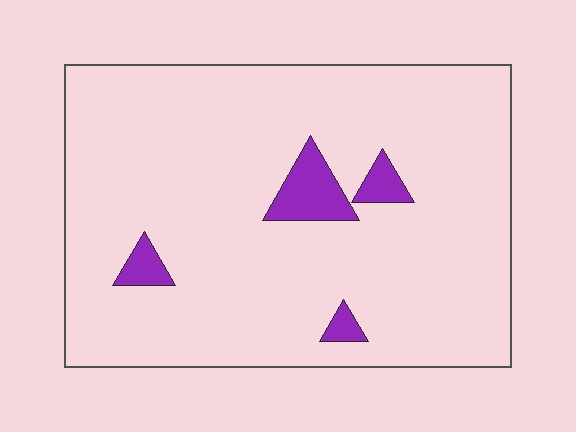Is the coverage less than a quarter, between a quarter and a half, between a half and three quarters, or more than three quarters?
Less than a quarter.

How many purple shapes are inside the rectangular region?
4.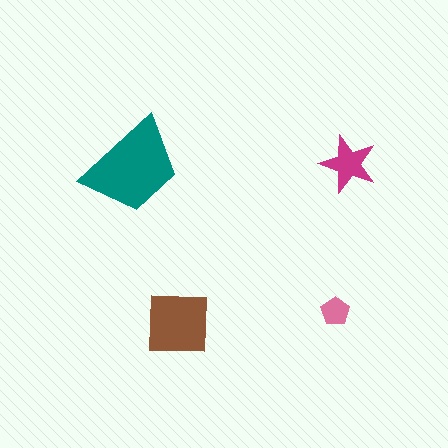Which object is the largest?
The teal trapezoid.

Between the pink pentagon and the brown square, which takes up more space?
The brown square.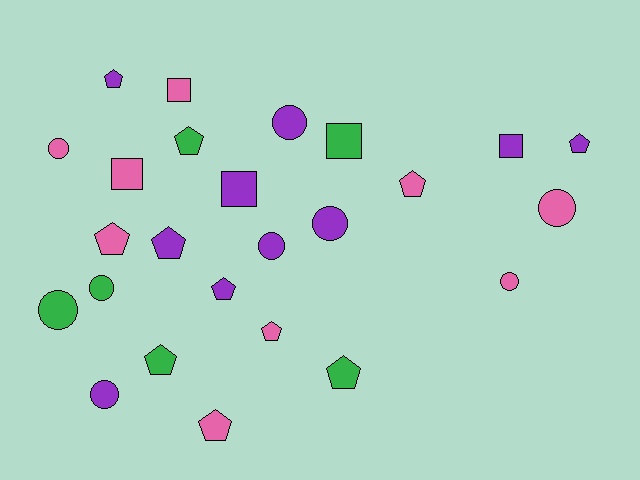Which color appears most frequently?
Purple, with 10 objects.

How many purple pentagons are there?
There are 4 purple pentagons.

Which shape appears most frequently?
Pentagon, with 11 objects.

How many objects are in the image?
There are 25 objects.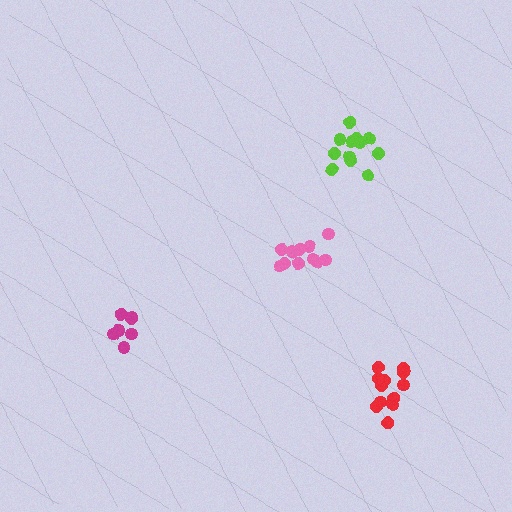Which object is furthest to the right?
The red cluster is rightmost.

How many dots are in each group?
Group 1: 12 dots, Group 2: 7 dots, Group 3: 12 dots, Group 4: 11 dots (42 total).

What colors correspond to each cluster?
The clusters are colored: lime, magenta, red, pink.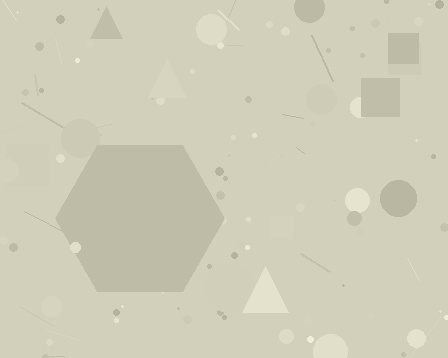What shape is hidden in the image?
A hexagon is hidden in the image.